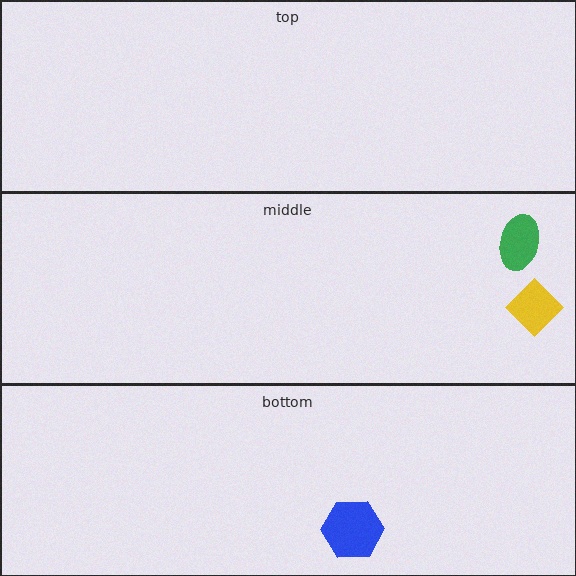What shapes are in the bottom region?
The blue hexagon.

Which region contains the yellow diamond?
The middle region.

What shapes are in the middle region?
The yellow diamond, the green ellipse.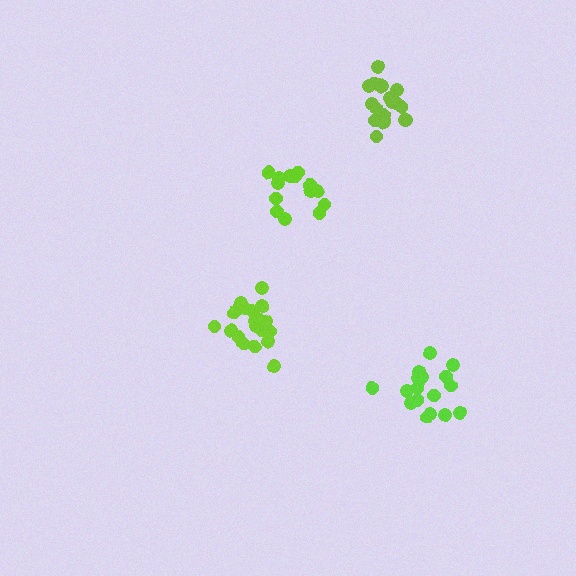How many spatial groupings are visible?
There are 4 spatial groupings.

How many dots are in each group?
Group 1: 19 dots, Group 2: 20 dots, Group 3: 14 dots, Group 4: 17 dots (70 total).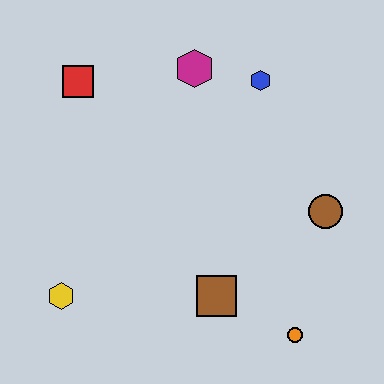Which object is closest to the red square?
The magenta hexagon is closest to the red square.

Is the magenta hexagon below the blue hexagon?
No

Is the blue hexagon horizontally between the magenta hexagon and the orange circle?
Yes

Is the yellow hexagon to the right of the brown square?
No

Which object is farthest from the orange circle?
The red square is farthest from the orange circle.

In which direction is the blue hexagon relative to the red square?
The blue hexagon is to the right of the red square.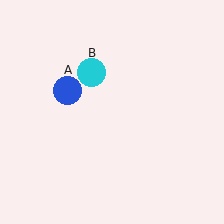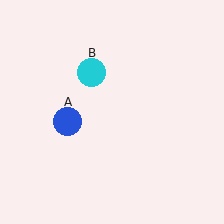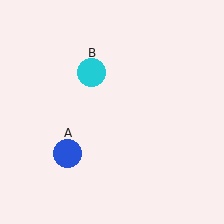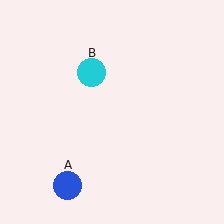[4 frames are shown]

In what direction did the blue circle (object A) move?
The blue circle (object A) moved down.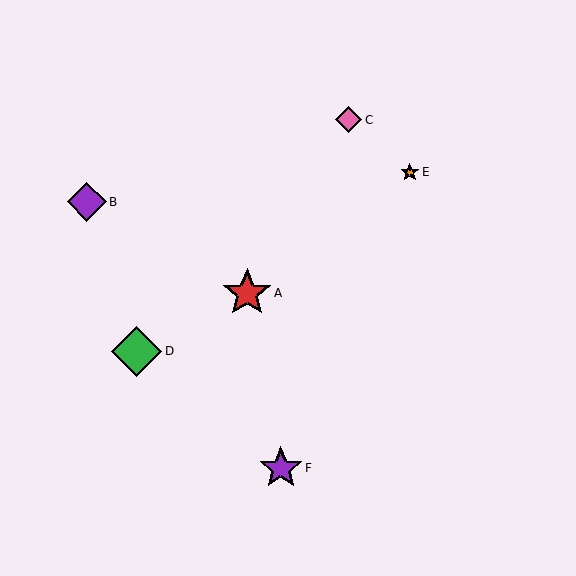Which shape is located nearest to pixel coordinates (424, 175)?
The orange star (labeled E) at (410, 172) is nearest to that location.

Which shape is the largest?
The green diamond (labeled D) is the largest.